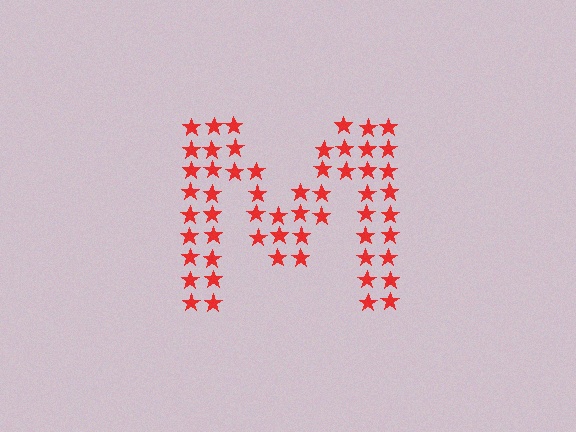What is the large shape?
The large shape is the letter M.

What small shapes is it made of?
It is made of small stars.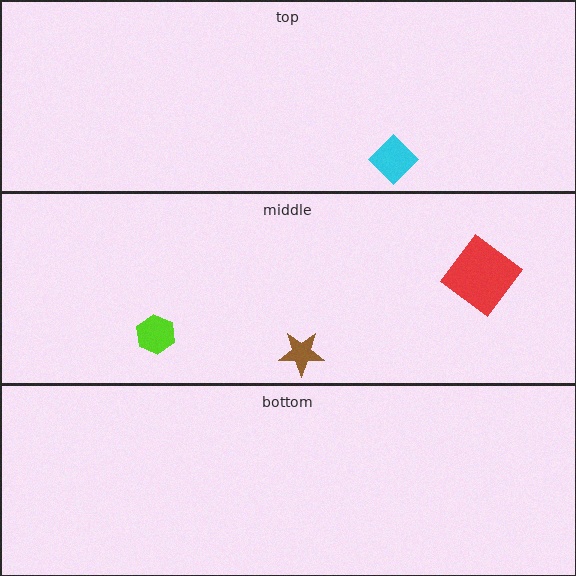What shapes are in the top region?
The cyan diamond.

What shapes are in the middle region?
The lime hexagon, the red diamond, the brown star.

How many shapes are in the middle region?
3.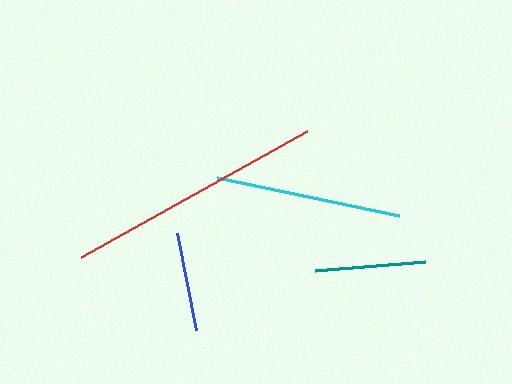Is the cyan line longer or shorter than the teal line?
The cyan line is longer than the teal line.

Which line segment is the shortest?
The blue line is the shortest at approximately 99 pixels.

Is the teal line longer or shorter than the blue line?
The teal line is longer than the blue line.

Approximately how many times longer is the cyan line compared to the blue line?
The cyan line is approximately 1.9 times the length of the blue line.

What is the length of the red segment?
The red segment is approximately 259 pixels long.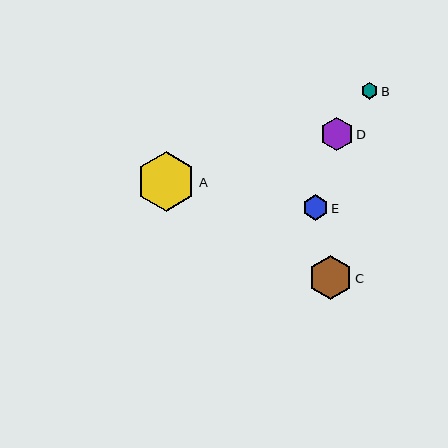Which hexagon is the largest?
Hexagon A is the largest with a size of approximately 59 pixels.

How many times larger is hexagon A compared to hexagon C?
Hexagon A is approximately 1.4 times the size of hexagon C.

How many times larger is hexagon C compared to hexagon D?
Hexagon C is approximately 1.3 times the size of hexagon D.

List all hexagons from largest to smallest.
From largest to smallest: A, C, D, E, B.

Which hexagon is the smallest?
Hexagon B is the smallest with a size of approximately 17 pixels.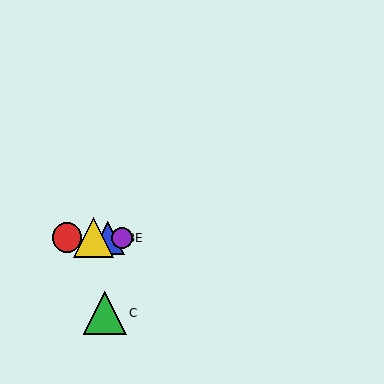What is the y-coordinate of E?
Object E is at y≈238.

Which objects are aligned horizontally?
Objects A, B, D, E are aligned horizontally.